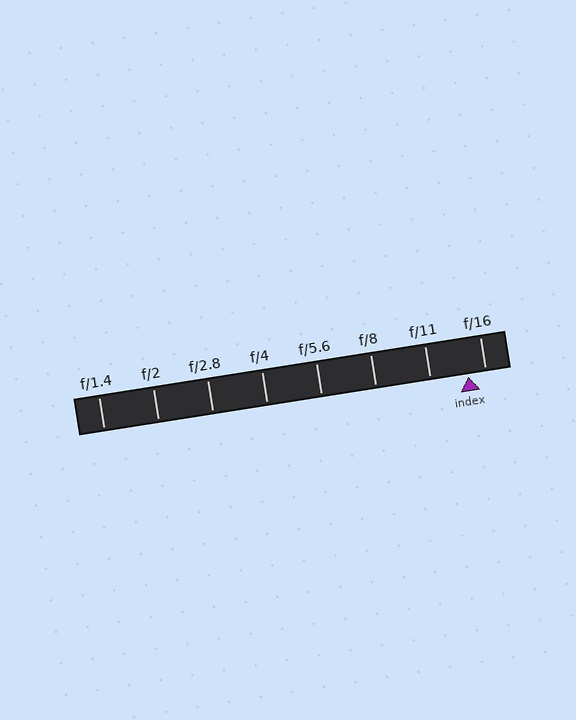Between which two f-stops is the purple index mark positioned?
The index mark is between f/11 and f/16.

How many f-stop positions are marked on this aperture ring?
There are 8 f-stop positions marked.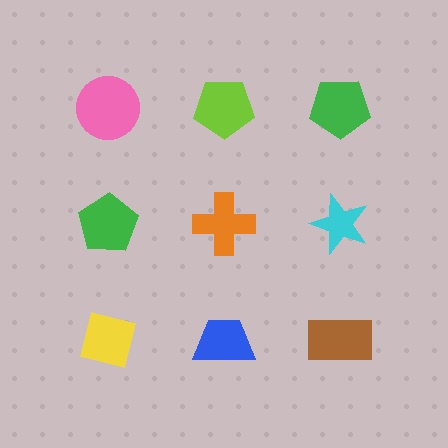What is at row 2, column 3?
A cyan star.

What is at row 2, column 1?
A green pentagon.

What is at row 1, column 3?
A green pentagon.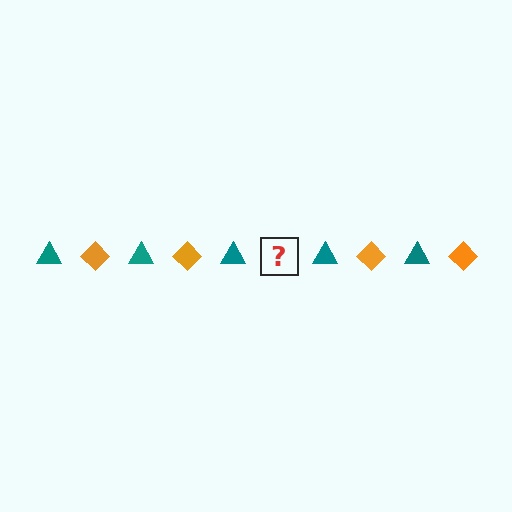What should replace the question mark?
The question mark should be replaced with an orange diamond.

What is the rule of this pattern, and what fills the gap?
The rule is that the pattern alternates between teal triangle and orange diamond. The gap should be filled with an orange diamond.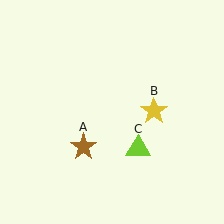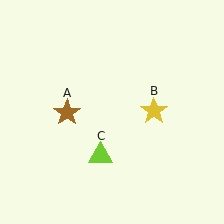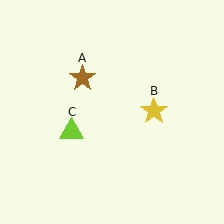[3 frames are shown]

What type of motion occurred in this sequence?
The brown star (object A), lime triangle (object C) rotated clockwise around the center of the scene.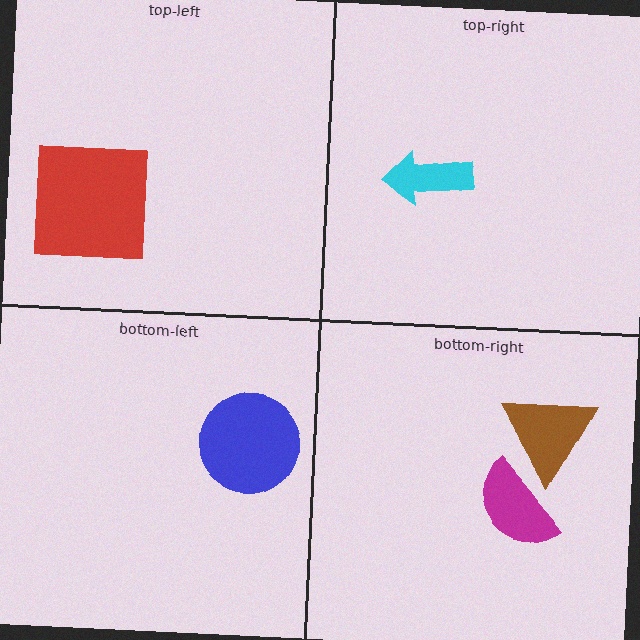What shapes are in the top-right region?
The cyan arrow.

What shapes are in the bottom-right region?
The magenta semicircle, the brown triangle.